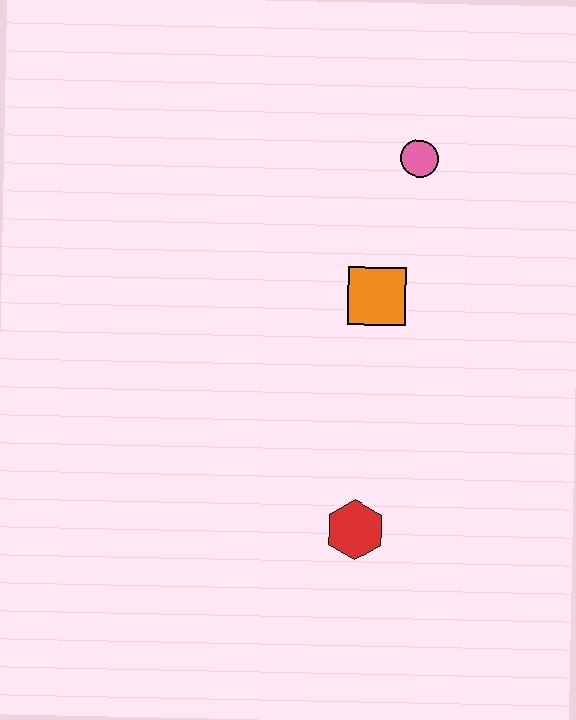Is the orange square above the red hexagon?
Yes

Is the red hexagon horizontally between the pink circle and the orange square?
No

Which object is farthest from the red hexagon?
The pink circle is farthest from the red hexagon.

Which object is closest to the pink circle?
The orange square is closest to the pink circle.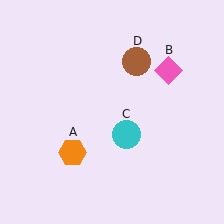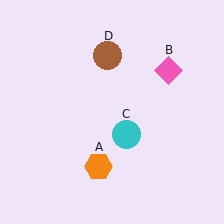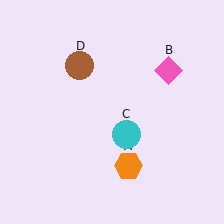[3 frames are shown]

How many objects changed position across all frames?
2 objects changed position: orange hexagon (object A), brown circle (object D).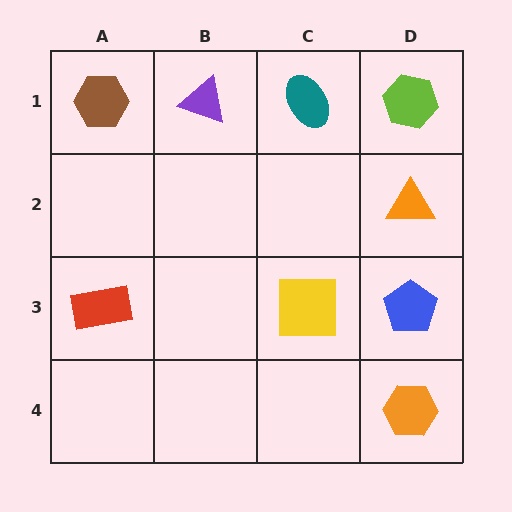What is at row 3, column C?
A yellow square.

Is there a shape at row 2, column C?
No, that cell is empty.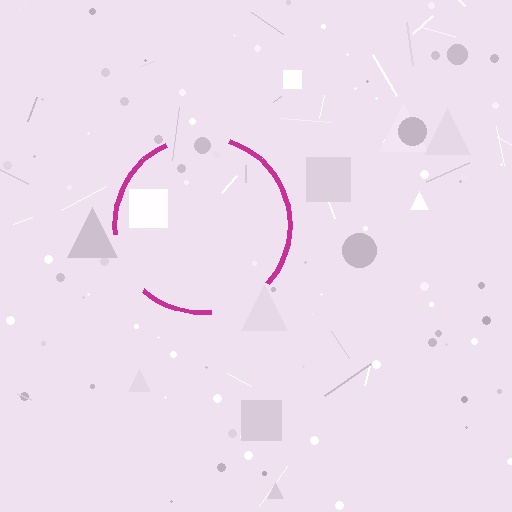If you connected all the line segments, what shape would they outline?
They would outline a circle.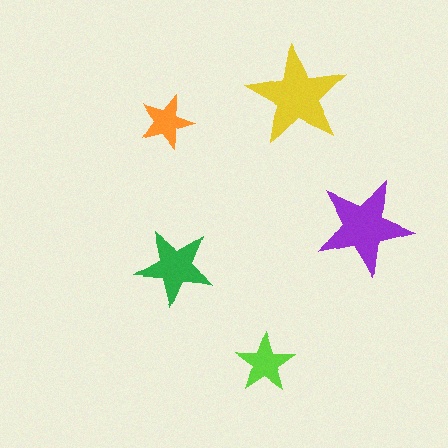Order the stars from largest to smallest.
the yellow one, the purple one, the green one, the lime one, the orange one.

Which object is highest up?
The yellow star is topmost.